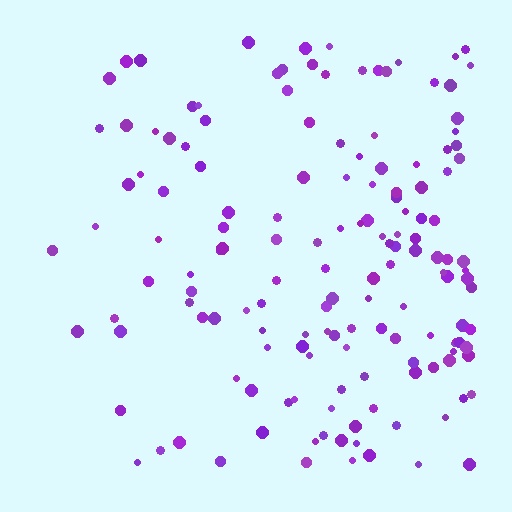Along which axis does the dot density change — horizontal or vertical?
Horizontal.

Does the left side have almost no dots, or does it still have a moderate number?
Still a moderate number, just noticeably fewer than the right.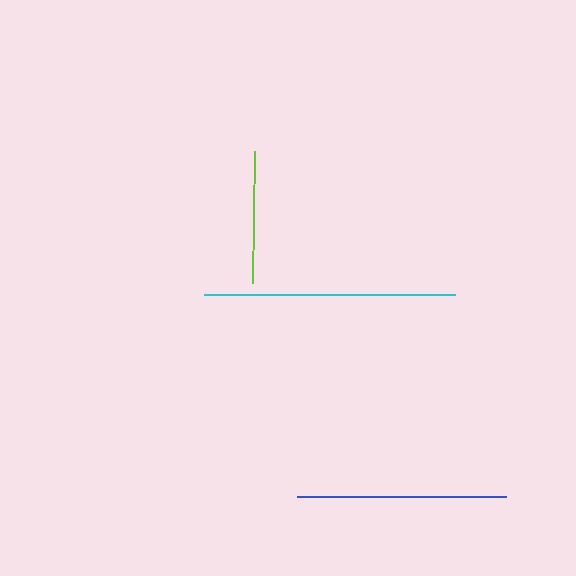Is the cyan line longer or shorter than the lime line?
The cyan line is longer than the lime line.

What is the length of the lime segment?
The lime segment is approximately 132 pixels long.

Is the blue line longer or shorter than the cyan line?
The cyan line is longer than the blue line.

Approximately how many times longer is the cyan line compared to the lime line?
The cyan line is approximately 1.9 times the length of the lime line.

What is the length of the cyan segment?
The cyan segment is approximately 250 pixels long.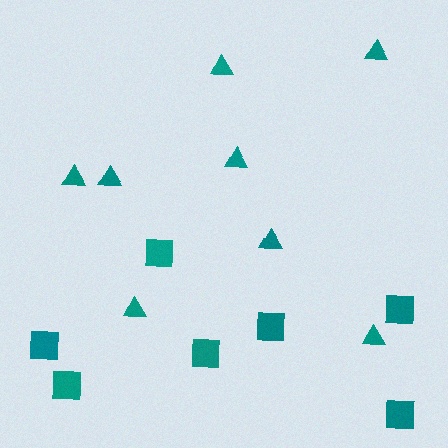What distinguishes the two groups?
There are 2 groups: one group of triangles (8) and one group of squares (7).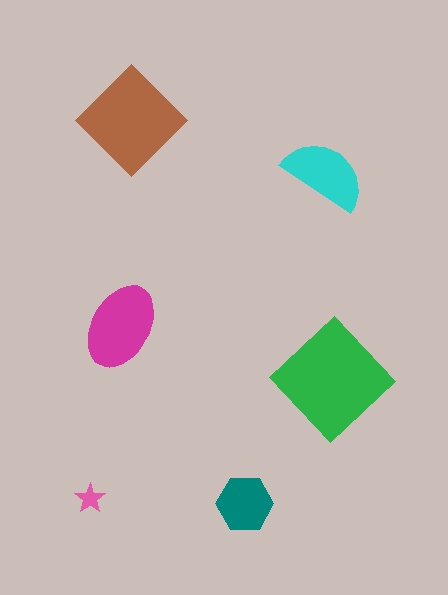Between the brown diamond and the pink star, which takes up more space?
The brown diamond.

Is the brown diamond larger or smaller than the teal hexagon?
Larger.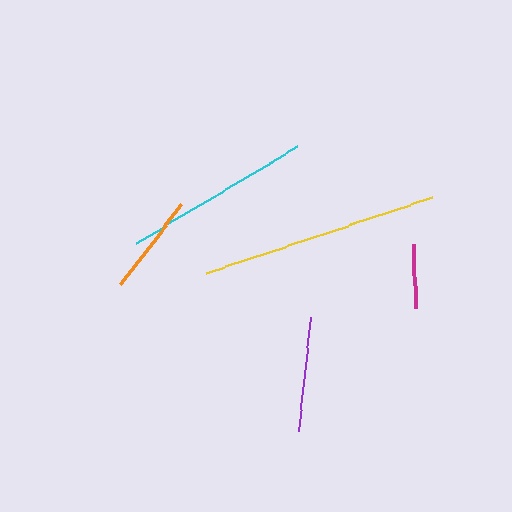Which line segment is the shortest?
The magenta line is the shortest at approximately 64 pixels.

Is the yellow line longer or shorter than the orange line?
The yellow line is longer than the orange line.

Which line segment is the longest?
The yellow line is the longest at approximately 238 pixels.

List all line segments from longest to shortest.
From longest to shortest: yellow, cyan, purple, orange, magenta.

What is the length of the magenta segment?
The magenta segment is approximately 64 pixels long.